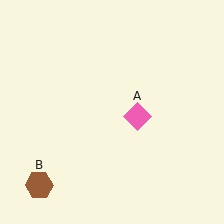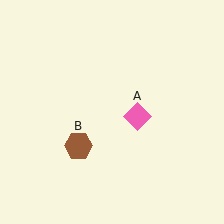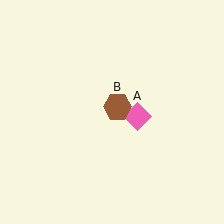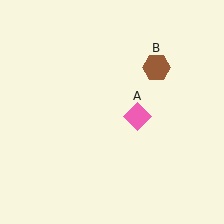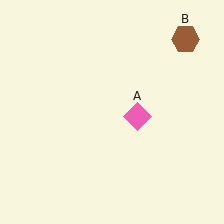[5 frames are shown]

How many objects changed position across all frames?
1 object changed position: brown hexagon (object B).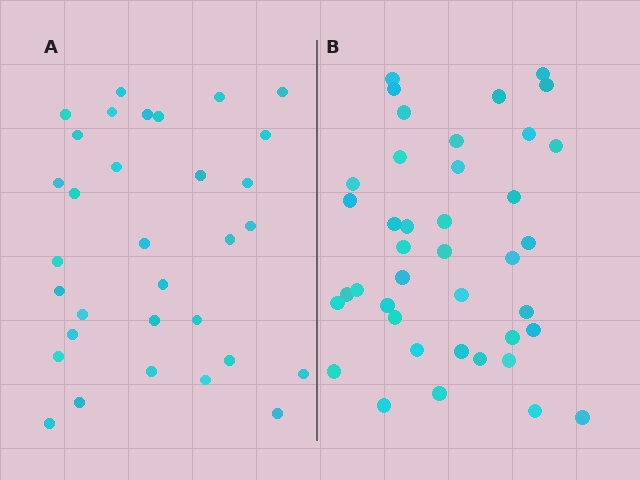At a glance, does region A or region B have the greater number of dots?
Region B (the right region) has more dots.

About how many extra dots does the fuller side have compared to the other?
Region B has roughly 8 or so more dots than region A.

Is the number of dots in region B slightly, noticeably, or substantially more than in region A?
Region B has noticeably more, but not dramatically so. The ratio is roughly 1.2 to 1.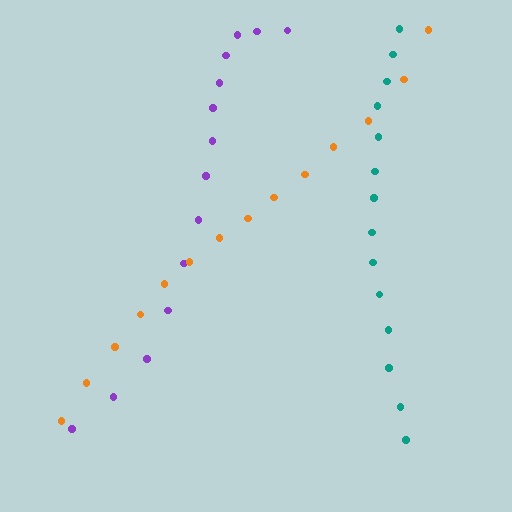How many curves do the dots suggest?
There are 3 distinct paths.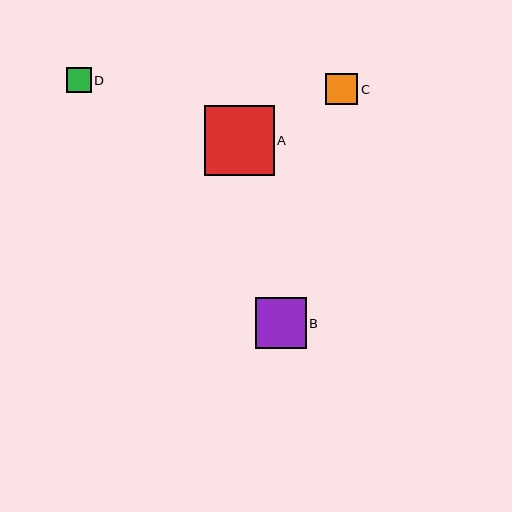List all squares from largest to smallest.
From largest to smallest: A, B, C, D.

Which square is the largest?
Square A is the largest with a size of approximately 70 pixels.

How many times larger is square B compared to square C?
Square B is approximately 1.6 times the size of square C.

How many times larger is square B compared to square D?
Square B is approximately 2.0 times the size of square D.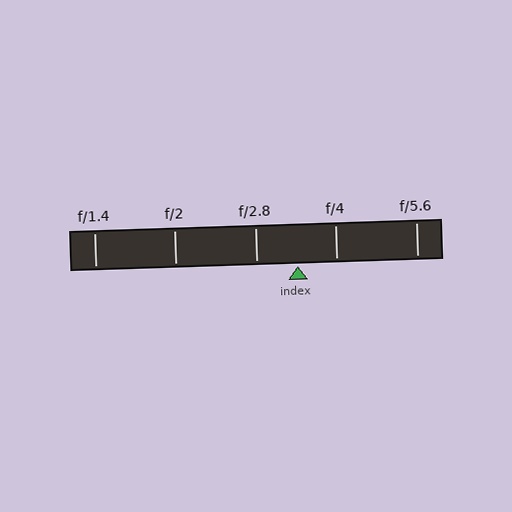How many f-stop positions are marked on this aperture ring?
There are 5 f-stop positions marked.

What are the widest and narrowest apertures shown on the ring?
The widest aperture shown is f/1.4 and the narrowest is f/5.6.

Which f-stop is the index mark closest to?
The index mark is closest to f/4.